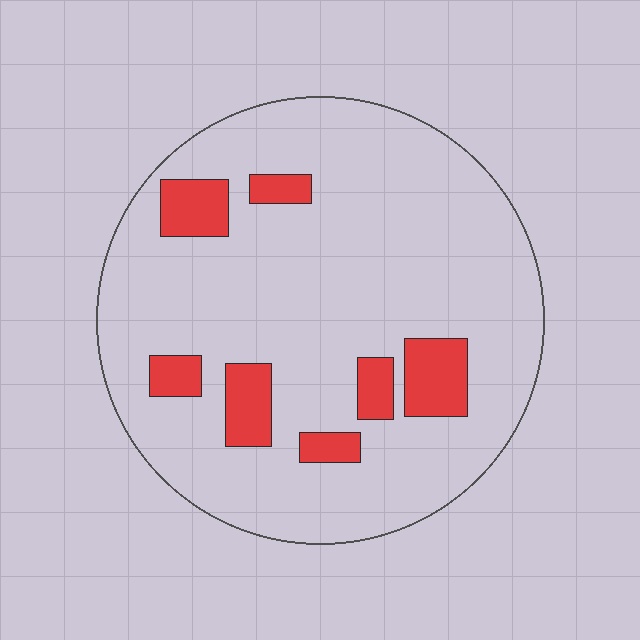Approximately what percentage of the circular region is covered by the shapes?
Approximately 15%.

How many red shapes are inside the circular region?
7.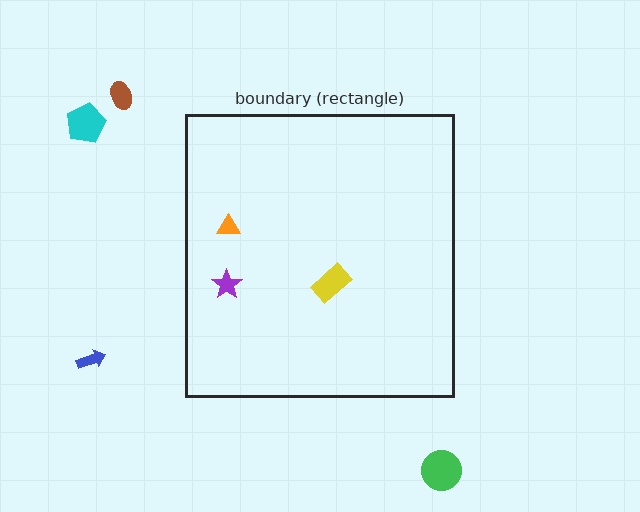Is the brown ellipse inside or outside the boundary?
Outside.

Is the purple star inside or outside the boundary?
Inside.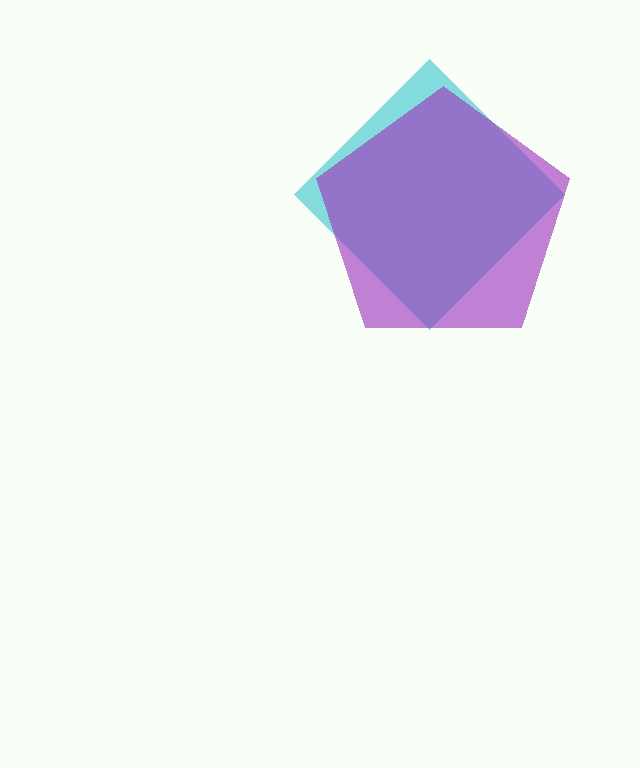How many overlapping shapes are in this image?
There are 2 overlapping shapes in the image.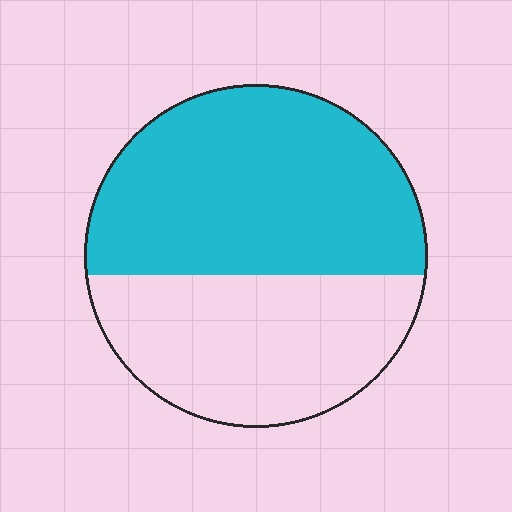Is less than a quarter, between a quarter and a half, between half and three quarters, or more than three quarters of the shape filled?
Between half and three quarters.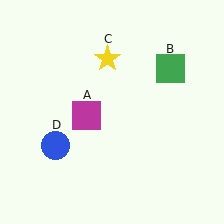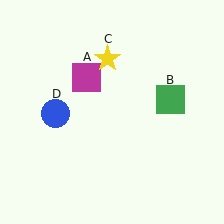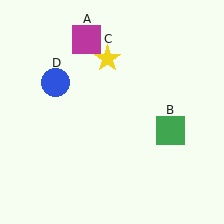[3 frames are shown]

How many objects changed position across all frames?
3 objects changed position: magenta square (object A), green square (object B), blue circle (object D).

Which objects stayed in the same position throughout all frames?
Yellow star (object C) remained stationary.